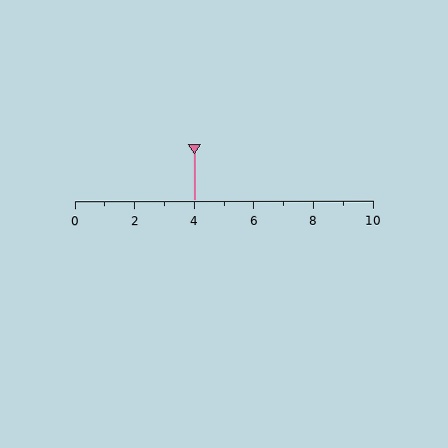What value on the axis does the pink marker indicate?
The marker indicates approximately 4.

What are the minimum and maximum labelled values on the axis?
The axis runs from 0 to 10.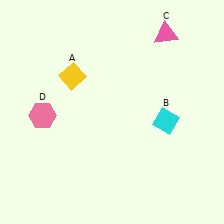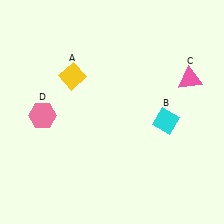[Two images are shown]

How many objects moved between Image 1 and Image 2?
1 object moved between the two images.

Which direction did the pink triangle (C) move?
The pink triangle (C) moved down.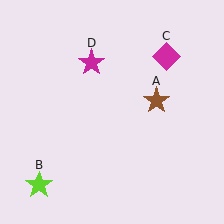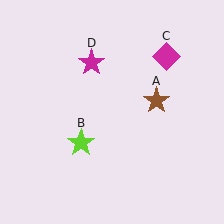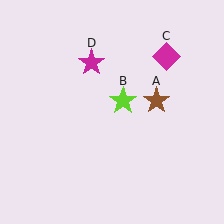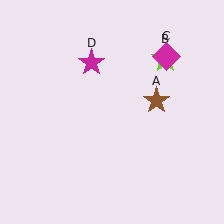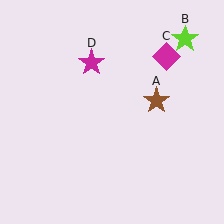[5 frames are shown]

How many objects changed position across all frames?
1 object changed position: lime star (object B).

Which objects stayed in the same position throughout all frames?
Brown star (object A) and magenta diamond (object C) and magenta star (object D) remained stationary.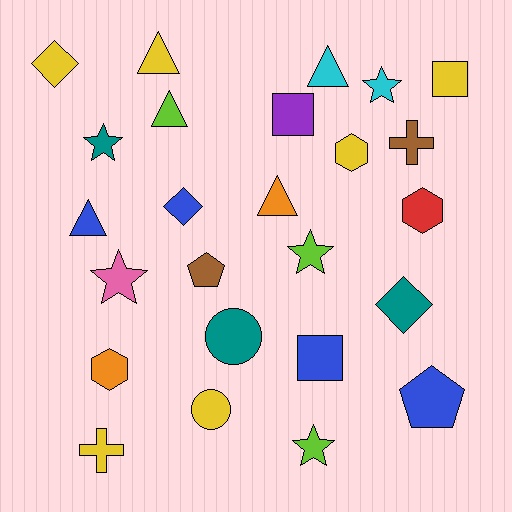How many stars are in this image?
There are 5 stars.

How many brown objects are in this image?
There are 2 brown objects.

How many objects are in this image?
There are 25 objects.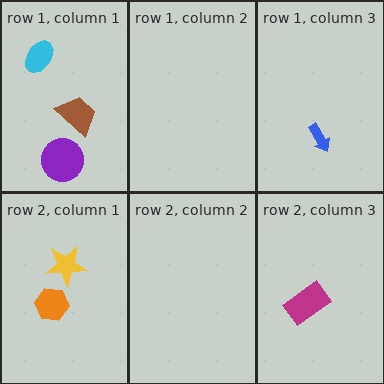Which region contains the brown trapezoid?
The row 1, column 1 region.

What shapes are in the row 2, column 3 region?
The magenta rectangle.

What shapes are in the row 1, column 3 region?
The blue arrow.